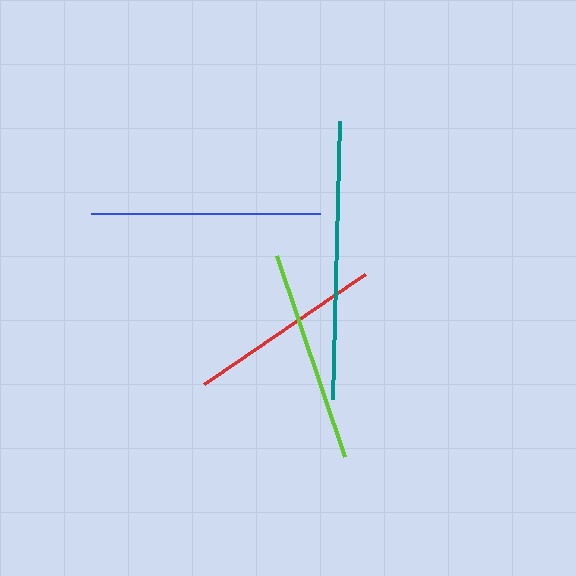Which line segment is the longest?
The teal line is the longest at approximately 278 pixels.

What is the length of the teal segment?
The teal segment is approximately 278 pixels long.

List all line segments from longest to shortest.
From longest to shortest: teal, blue, lime, red.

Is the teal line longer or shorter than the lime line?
The teal line is longer than the lime line.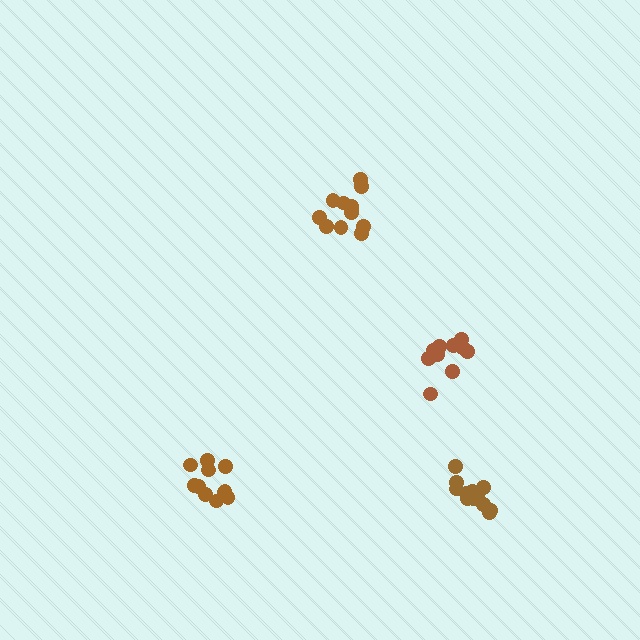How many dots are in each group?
Group 1: 11 dots, Group 2: 12 dots, Group 3: 13 dots, Group 4: 11 dots (47 total).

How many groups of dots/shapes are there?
There are 4 groups.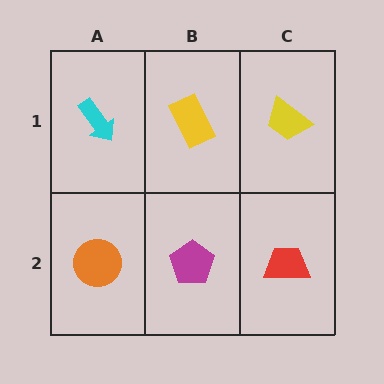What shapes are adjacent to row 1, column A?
An orange circle (row 2, column A), a yellow rectangle (row 1, column B).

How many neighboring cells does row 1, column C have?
2.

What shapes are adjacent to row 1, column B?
A magenta pentagon (row 2, column B), a cyan arrow (row 1, column A), a yellow trapezoid (row 1, column C).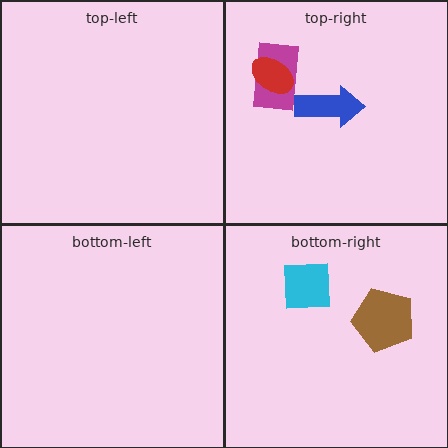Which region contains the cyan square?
The bottom-right region.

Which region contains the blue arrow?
The top-right region.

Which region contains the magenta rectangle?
The top-right region.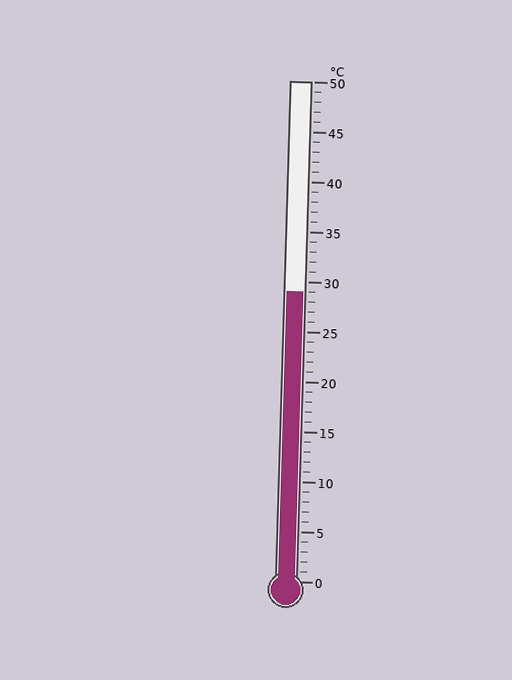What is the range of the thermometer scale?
The thermometer scale ranges from 0°C to 50°C.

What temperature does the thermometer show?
The thermometer shows approximately 29°C.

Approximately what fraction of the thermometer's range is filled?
The thermometer is filled to approximately 60% of its range.